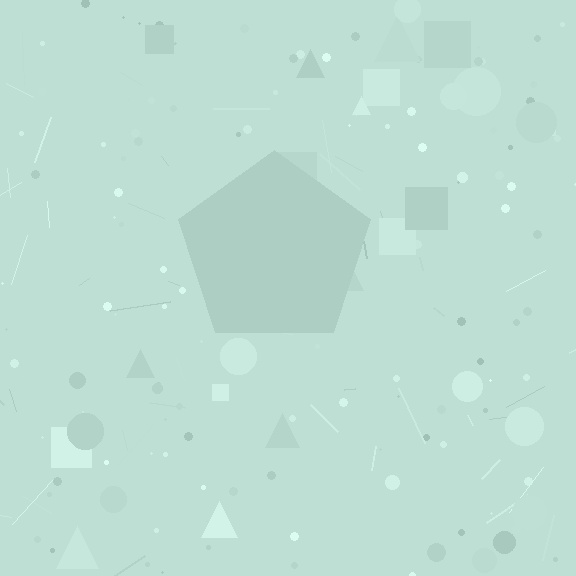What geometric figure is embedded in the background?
A pentagon is embedded in the background.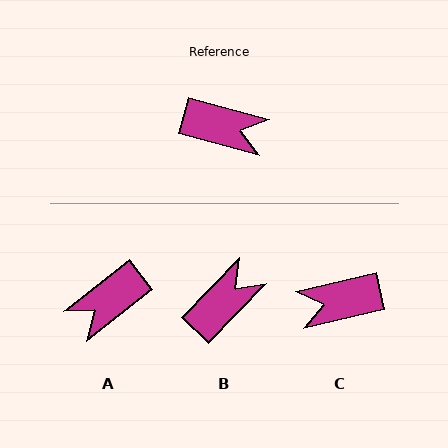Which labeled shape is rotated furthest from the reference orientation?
C, about 152 degrees away.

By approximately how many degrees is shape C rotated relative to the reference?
Approximately 152 degrees clockwise.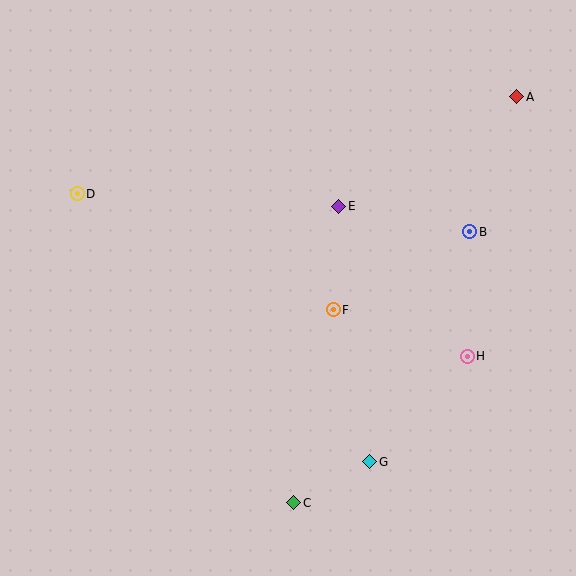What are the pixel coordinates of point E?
Point E is at (339, 206).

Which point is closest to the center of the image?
Point F at (333, 310) is closest to the center.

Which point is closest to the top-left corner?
Point D is closest to the top-left corner.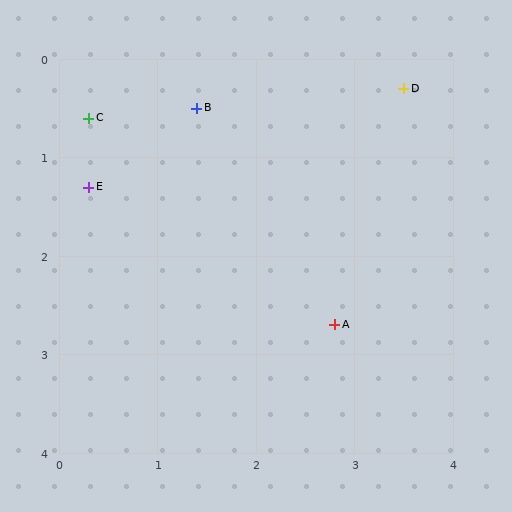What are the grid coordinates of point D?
Point D is at approximately (3.5, 0.3).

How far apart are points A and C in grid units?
Points A and C are about 3.3 grid units apart.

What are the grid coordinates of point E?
Point E is at approximately (0.3, 1.3).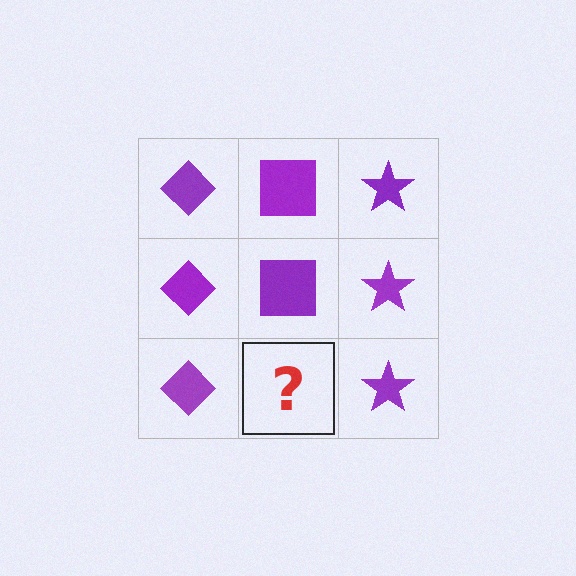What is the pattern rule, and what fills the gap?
The rule is that each column has a consistent shape. The gap should be filled with a purple square.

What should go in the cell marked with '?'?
The missing cell should contain a purple square.